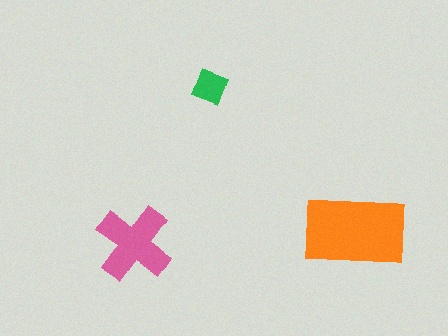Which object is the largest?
The orange rectangle.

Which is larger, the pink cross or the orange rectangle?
The orange rectangle.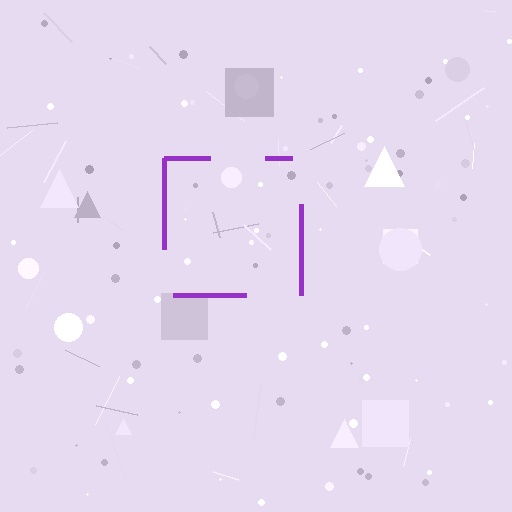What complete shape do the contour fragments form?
The contour fragments form a square.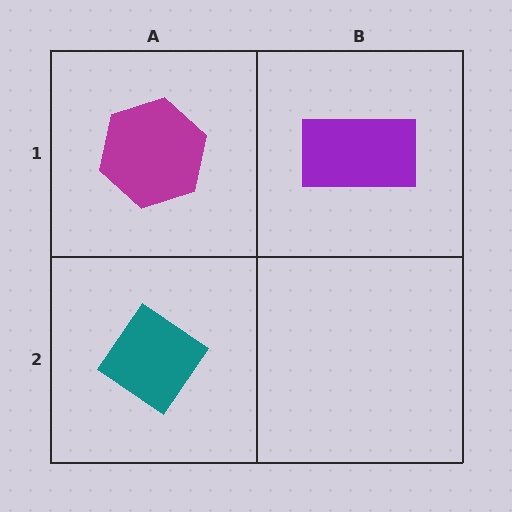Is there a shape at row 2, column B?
No, that cell is empty.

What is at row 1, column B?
A purple rectangle.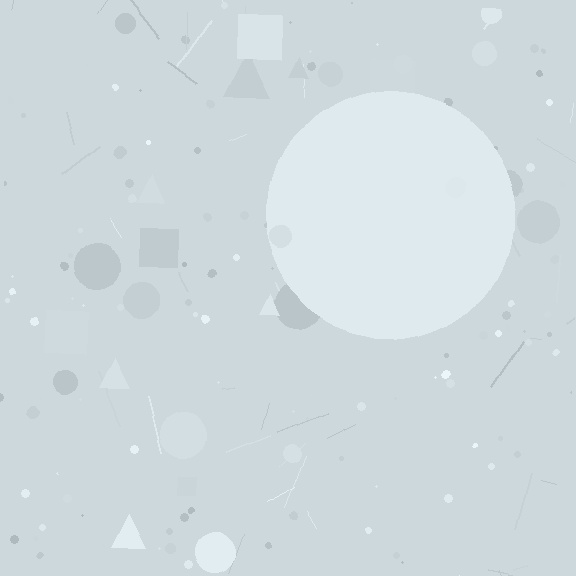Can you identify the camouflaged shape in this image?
The camouflaged shape is a circle.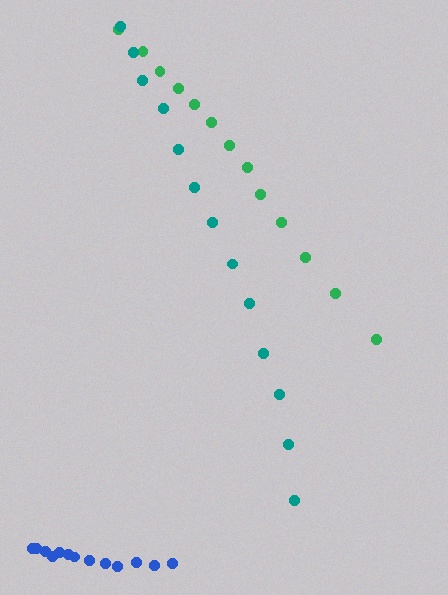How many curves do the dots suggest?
There are 3 distinct paths.